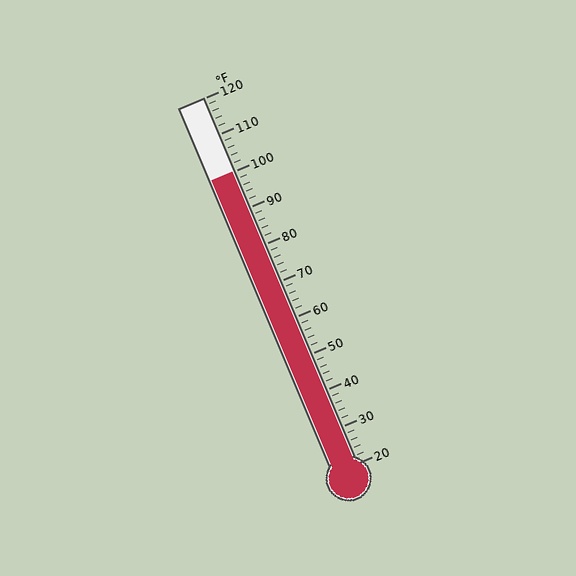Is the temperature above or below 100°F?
The temperature is at 100°F.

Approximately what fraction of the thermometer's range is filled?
The thermometer is filled to approximately 80% of its range.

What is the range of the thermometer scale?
The thermometer scale ranges from 20°F to 120°F.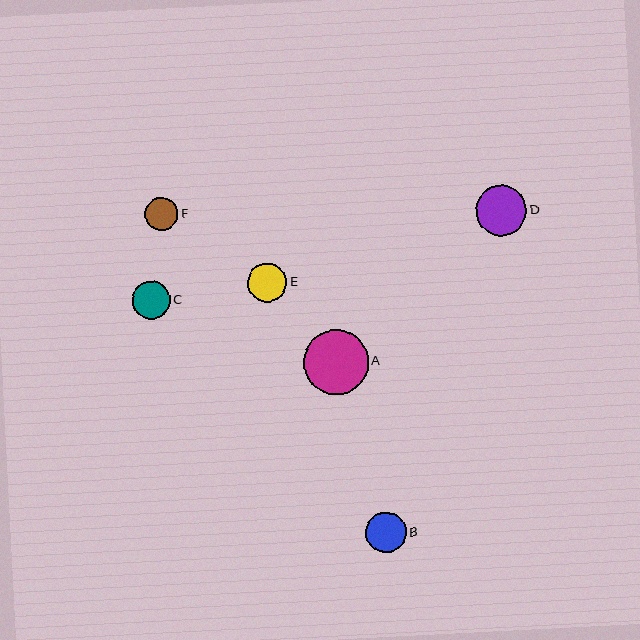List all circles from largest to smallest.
From largest to smallest: A, D, B, E, C, F.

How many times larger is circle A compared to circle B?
Circle A is approximately 1.6 times the size of circle B.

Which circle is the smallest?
Circle F is the smallest with a size of approximately 33 pixels.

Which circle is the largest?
Circle A is the largest with a size of approximately 65 pixels.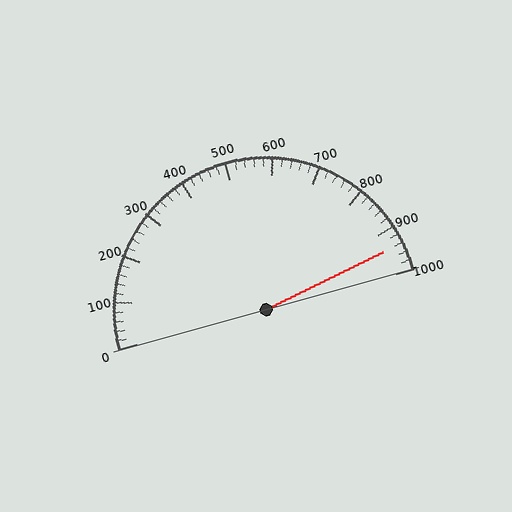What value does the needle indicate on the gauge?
The needle indicates approximately 940.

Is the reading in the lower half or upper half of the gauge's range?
The reading is in the upper half of the range (0 to 1000).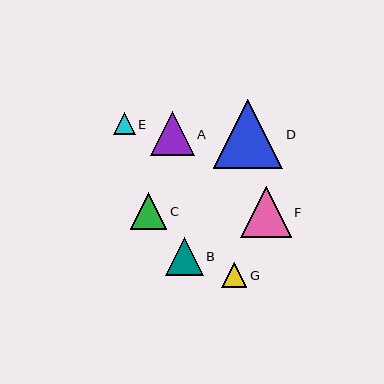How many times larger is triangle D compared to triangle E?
Triangle D is approximately 3.2 times the size of triangle E.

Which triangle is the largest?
Triangle D is the largest with a size of approximately 70 pixels.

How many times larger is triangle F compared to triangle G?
Triangle F is approximately 2.0 times the size of triangle G.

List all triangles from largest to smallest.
From largest to smallest: D, F, A, B, C, G, E.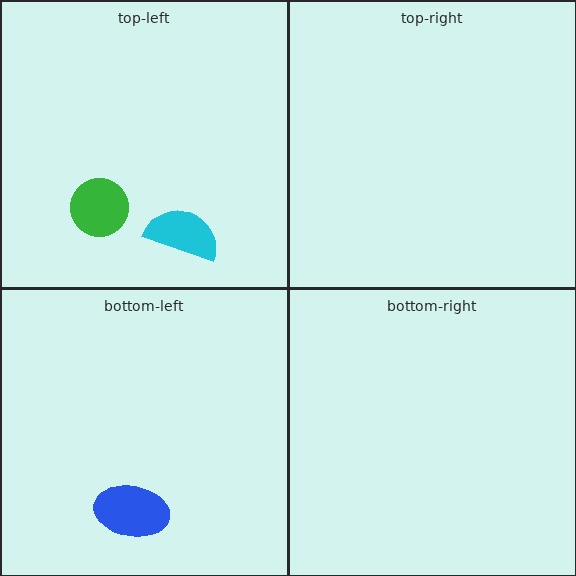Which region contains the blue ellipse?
The bottom-left region.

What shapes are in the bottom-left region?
The blue ellipse.